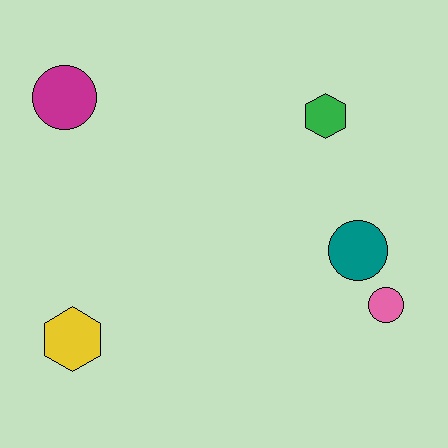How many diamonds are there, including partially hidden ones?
There are no diamonds.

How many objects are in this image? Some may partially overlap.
There are 5 objects.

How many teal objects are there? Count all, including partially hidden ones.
There is 1 teal object.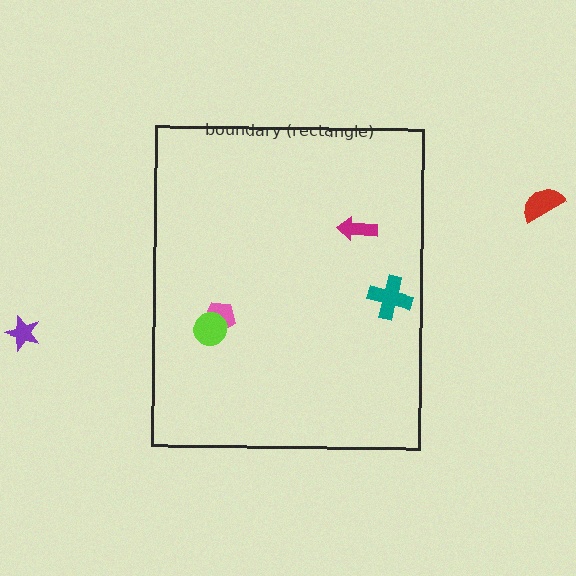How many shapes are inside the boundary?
4 inside, 2 outside.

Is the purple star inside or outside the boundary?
Outside.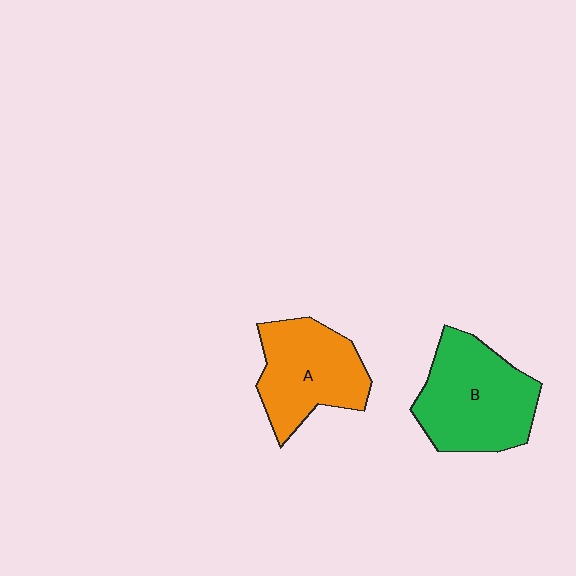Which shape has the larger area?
Shape B (green).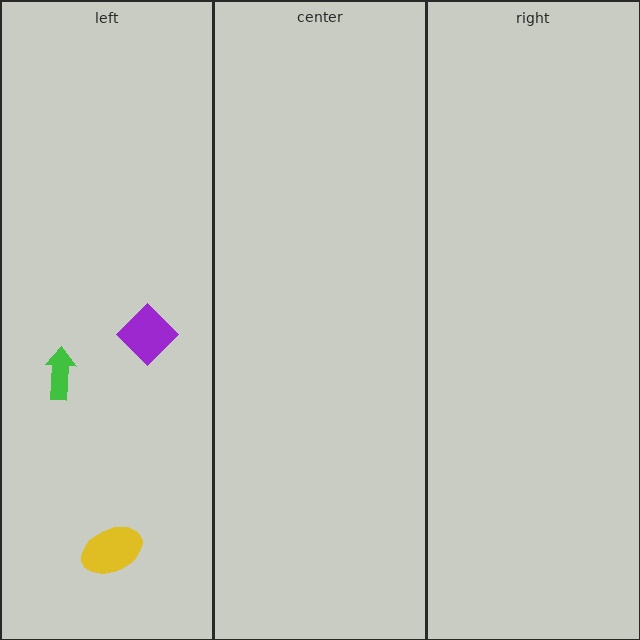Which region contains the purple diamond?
The left region.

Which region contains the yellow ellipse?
The left region.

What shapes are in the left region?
The yellow ellipse, the purple diamond, the green arrow.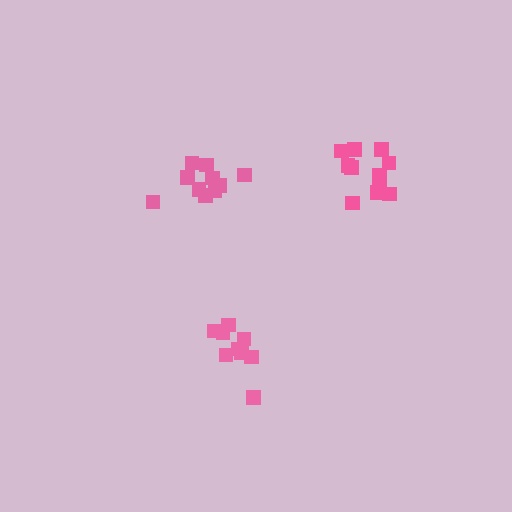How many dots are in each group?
Group 1: 9 dots, Group 2: 11 dots, Group 3: 10 dots (30 total).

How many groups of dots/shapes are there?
There are 3 groups.